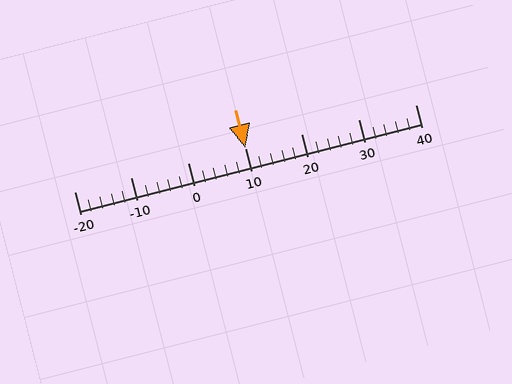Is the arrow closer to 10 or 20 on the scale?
The arrow is closer to 10.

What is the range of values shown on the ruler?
The ruler shows values from -20 to 40.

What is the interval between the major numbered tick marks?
The major tick marks are spaced 10 units apart.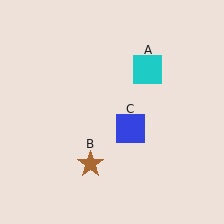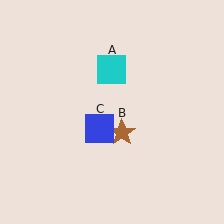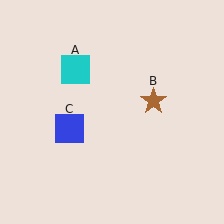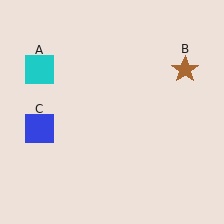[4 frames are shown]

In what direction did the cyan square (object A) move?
The cyan square (object A) moved left.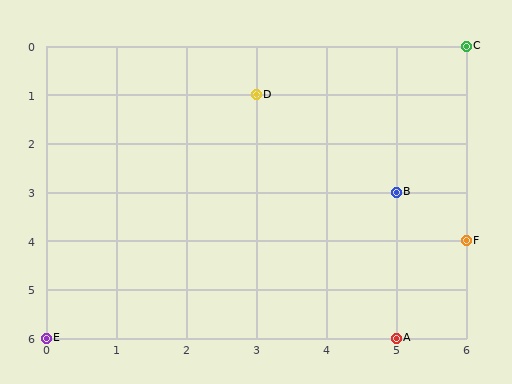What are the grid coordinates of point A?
Point A is at grid coordinates (5, 6).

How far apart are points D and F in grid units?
Points D and F are 3 columns and 3 rows apart (about 4.2 grid units diagonally).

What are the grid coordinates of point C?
Point C is at grid coordinates (6, 0).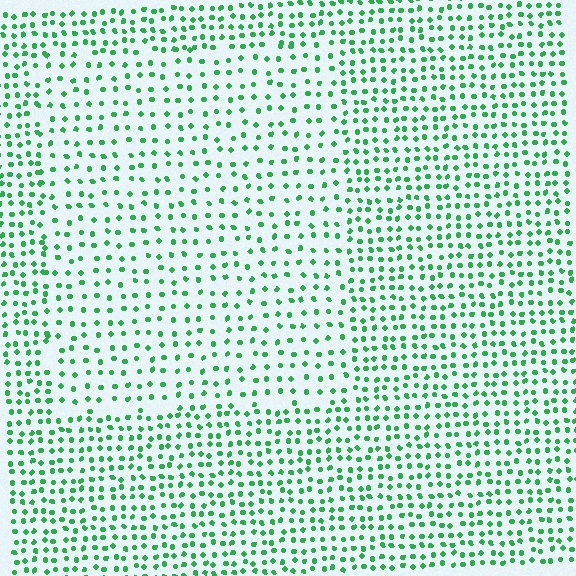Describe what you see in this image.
The image contains small green elements arranged at two different densities. A rectangle-shaped region is visible where the elements are less densely packed than the surrounding area.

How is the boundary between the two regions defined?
The boundary is defined by a change in element density (approximately 1.7x ratio). All elements are the same color, size, and shape.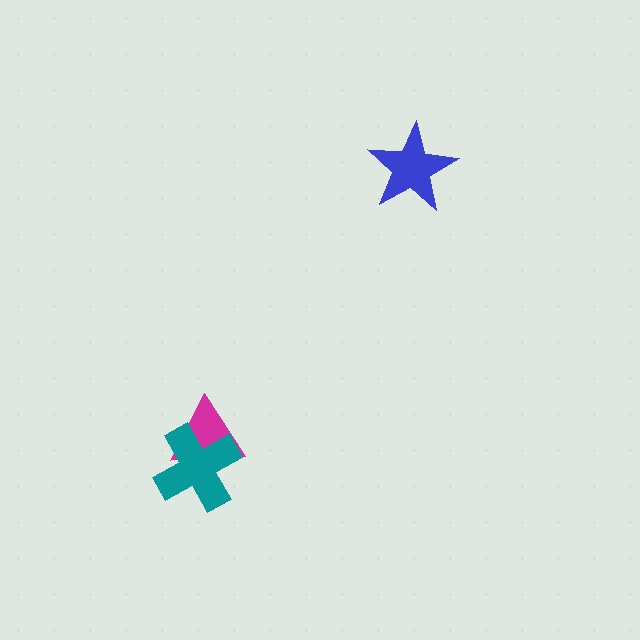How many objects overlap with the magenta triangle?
1 object overlaps with the magenta triangle.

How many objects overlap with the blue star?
0 objects overlap with the blue star.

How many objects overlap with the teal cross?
1 object overlaps with the teal cross.